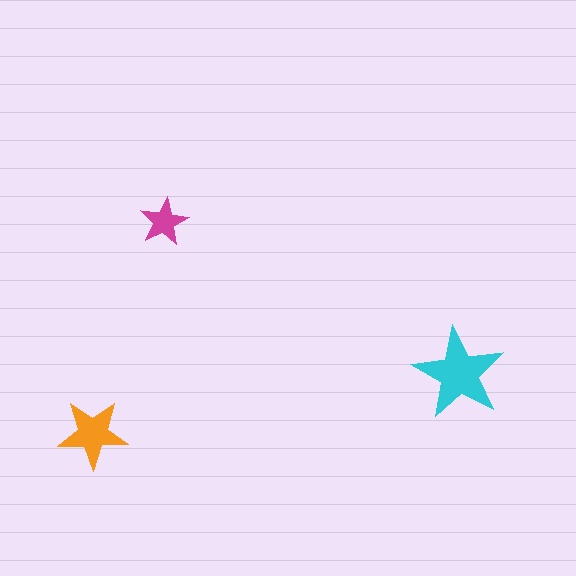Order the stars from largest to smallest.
the cyan one, the orange one, the magenta one.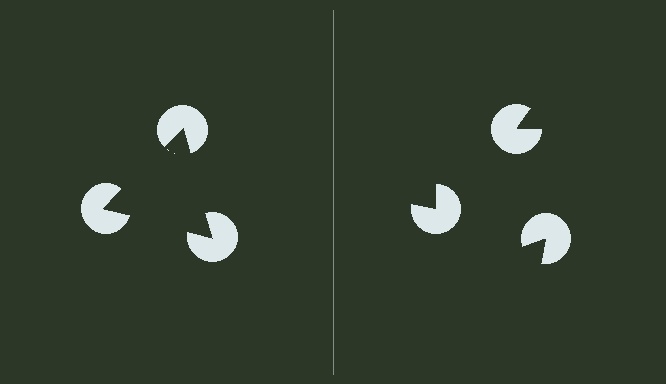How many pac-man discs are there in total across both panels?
6 — 3 on each side.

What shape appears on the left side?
An illusory triangle.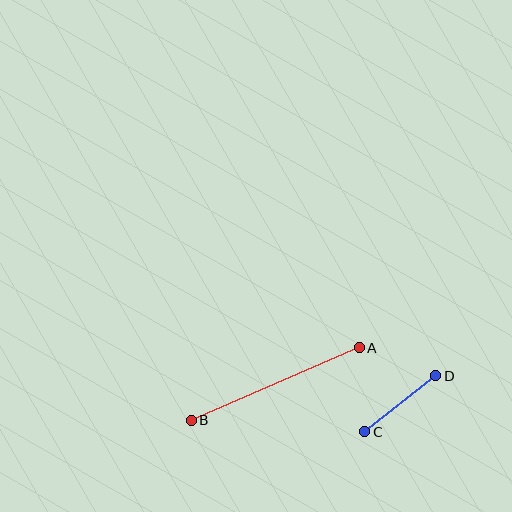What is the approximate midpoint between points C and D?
The midpoint is at approximately (400, 404) pixels.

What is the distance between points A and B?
The distance is approximately 183 pixels.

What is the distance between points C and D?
The distance is approximately 90 pixels.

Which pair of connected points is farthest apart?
Points A and B are farthest apart.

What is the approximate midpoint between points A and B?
The midpoint is at approximately (275, 384) pixels.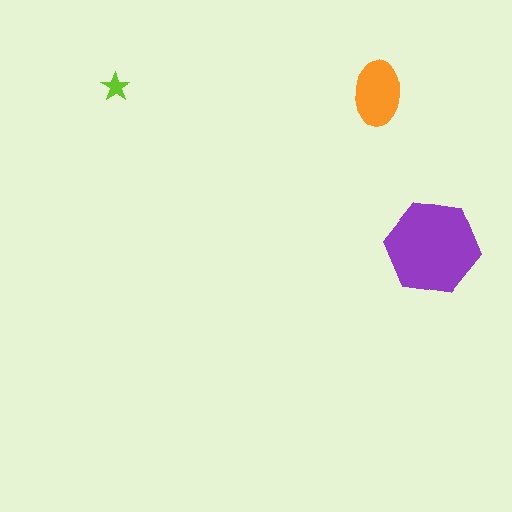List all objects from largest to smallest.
The purple hexagon, the orange ellipse, the lime star.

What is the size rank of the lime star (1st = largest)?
3rd.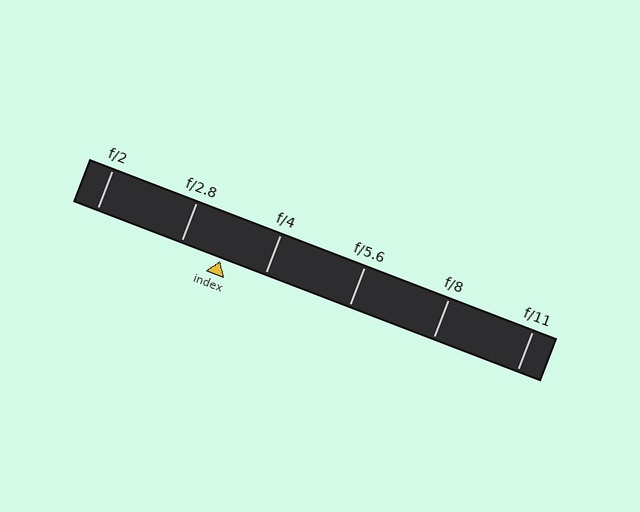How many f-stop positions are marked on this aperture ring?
There are 6 f-stop positions marked.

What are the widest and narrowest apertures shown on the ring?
The widest aperture shown is f/2 and the narrowest is f/11.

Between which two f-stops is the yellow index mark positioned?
The index mark is between f/2.8 and f/4.